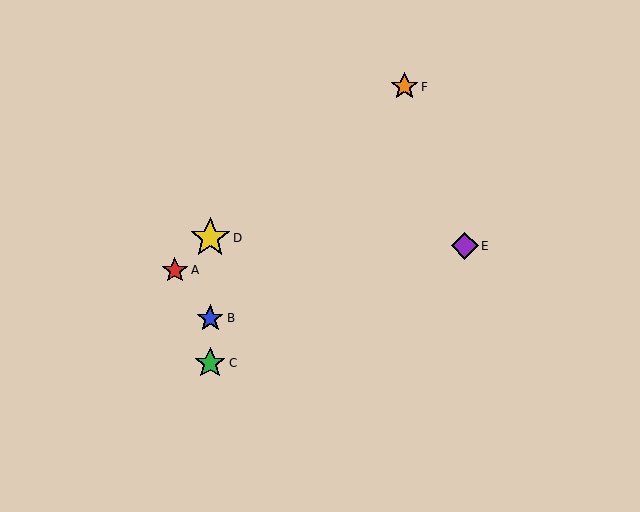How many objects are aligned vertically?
3 objects (B, C, D) are aligned vertically.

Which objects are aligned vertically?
Objects B, C, D are aligned vertically.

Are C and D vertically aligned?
Yes, both are at x≈210.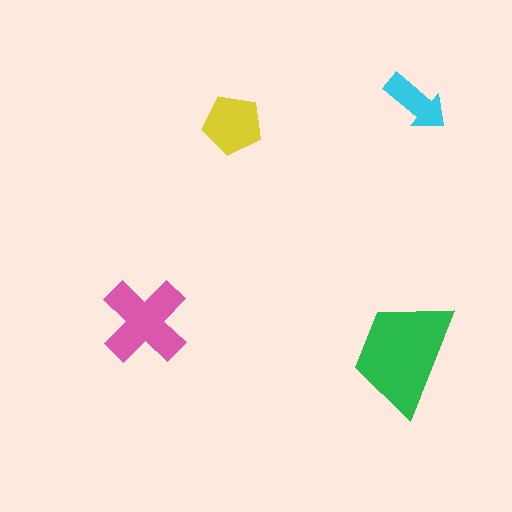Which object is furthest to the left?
The pink cross is leftmost.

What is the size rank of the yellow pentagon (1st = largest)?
3rd.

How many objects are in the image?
There are 4 objects in the image.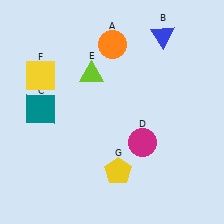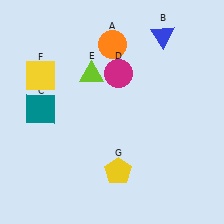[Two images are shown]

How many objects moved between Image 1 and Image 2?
1 object moved between the two images.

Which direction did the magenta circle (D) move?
The magenta circle (D) moved up.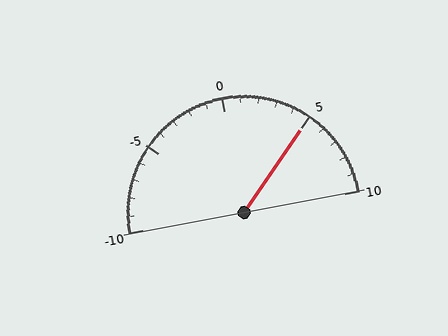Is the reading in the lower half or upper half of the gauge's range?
The reading is in the upper half of the range (-10 to 10).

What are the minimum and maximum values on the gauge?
The gauge ranges from -10 to 10.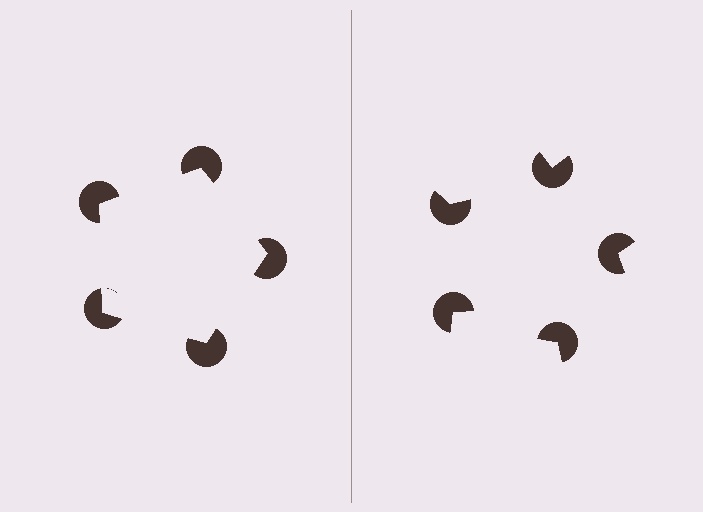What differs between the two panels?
The pac-man discs are positioned identically on both sides; only the wedge orientations differ. On the left they align to a pentagon; on the right they are misaligned.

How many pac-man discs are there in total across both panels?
10 — 5 on each side.